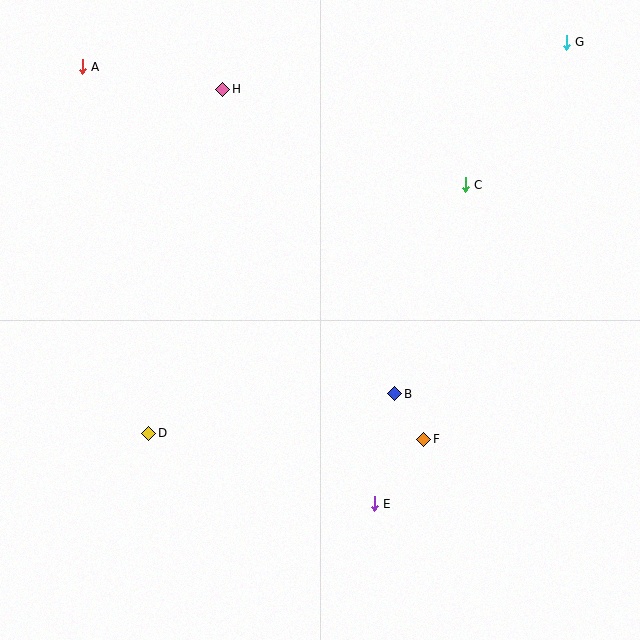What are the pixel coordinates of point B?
Point B is at (395, 394).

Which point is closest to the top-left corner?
Point A is closest to the top-left corner.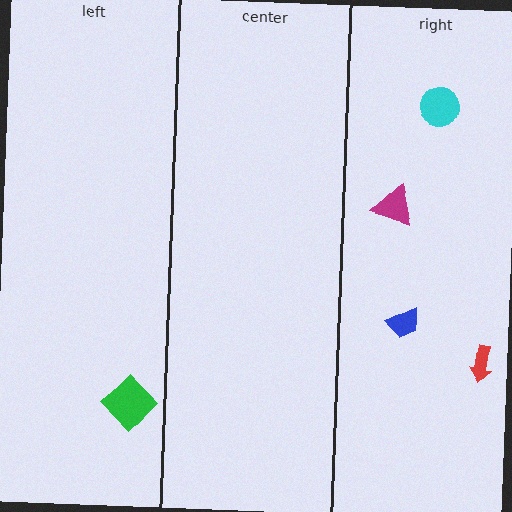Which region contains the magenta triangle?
The right region.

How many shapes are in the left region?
1.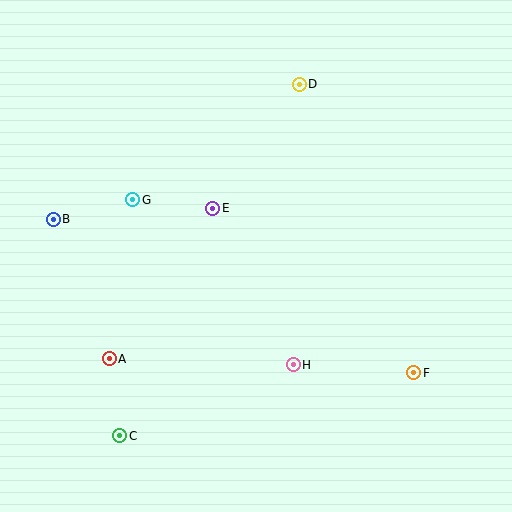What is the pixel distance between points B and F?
The distance between B and F is 392 pixels.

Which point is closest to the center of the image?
Point E at (213, 208) is closest to the center.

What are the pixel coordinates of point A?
Point A is at (109, 359).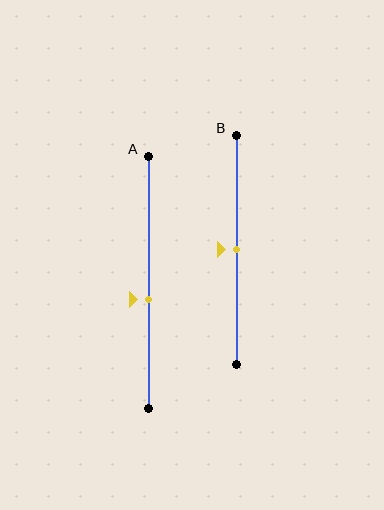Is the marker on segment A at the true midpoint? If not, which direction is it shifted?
No, the marker on segment A is shifted downward by about 7% of the segment length.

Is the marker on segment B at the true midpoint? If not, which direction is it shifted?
Yes, the marker on segment B is at the true midpoint.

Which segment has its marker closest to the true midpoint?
Segment B has its marker closest to the true midpoint.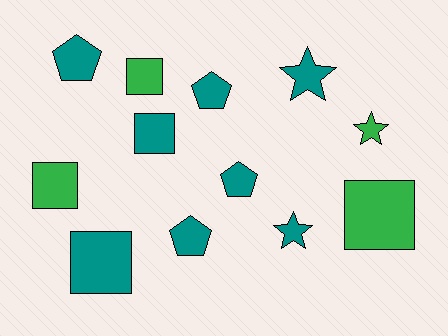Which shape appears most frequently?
Square, with 5 objects.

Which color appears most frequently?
Teal, with 8 objects.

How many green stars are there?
There is 1 green star.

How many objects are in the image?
There are 12 objects.